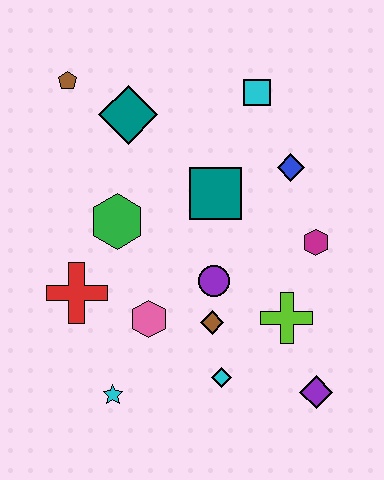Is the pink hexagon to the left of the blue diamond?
Yes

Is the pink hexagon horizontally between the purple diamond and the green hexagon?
Yes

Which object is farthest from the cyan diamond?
The brown pentagon is farthest from the cyan diamond.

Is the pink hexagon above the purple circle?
No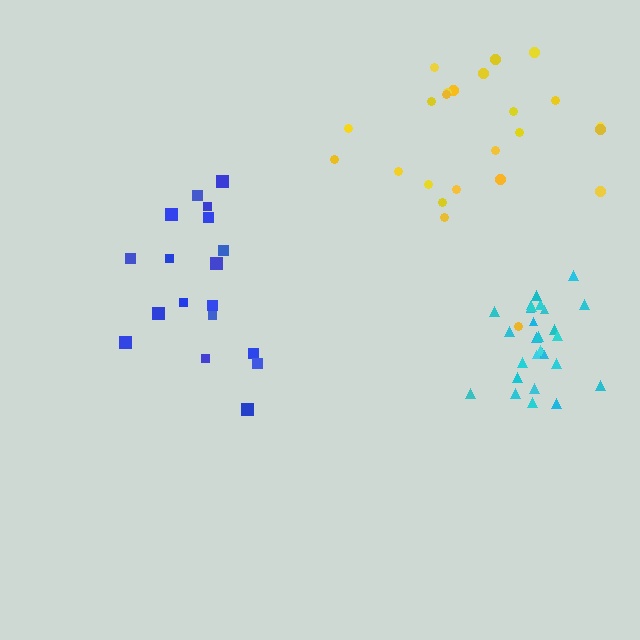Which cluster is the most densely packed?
Cyan.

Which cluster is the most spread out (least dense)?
Yellow.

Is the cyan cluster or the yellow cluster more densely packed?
Cyan.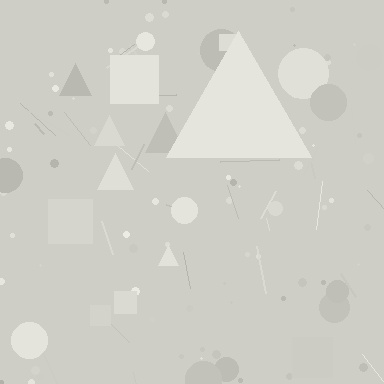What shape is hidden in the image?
A triangle is hidden in the image.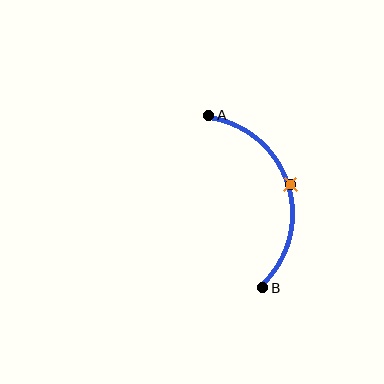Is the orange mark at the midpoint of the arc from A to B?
Yes. The orange mark lies on the arc at equal arc-length from both A and B — it is the arc midpoint.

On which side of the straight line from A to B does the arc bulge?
The arc bulges to the right of the straight line connecting A and B.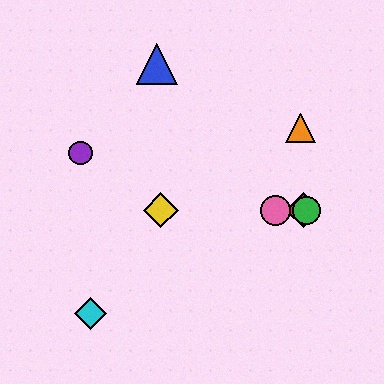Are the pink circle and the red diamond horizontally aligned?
Yes, both are at y≈210.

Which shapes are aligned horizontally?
The red diamond, the green circle, the yellow diamond, the pink circle are aligned horizontally.